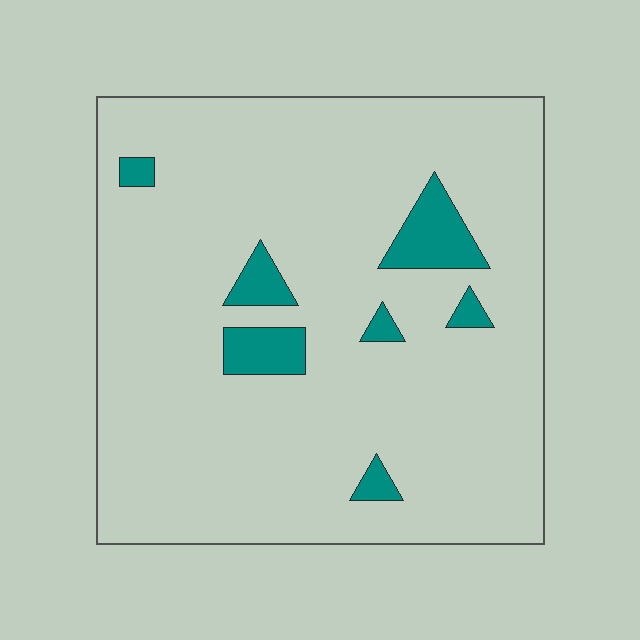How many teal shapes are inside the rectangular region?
7.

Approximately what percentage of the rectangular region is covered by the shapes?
Approximately 10%.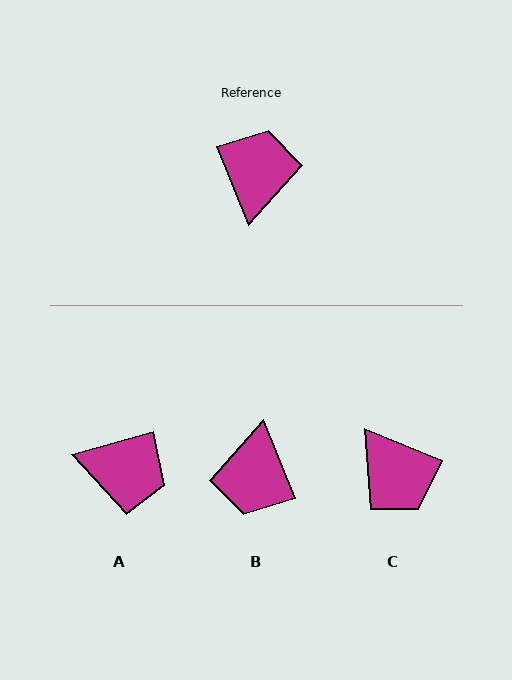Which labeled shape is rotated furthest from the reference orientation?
B, about 180 degrees away.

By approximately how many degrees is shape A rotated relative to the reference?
Approximately 96 degrees clockwise.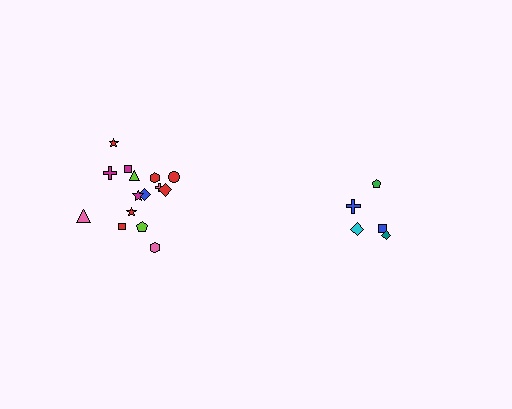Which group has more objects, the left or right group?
The left group.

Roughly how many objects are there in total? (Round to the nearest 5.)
Roughly 20 objects in total.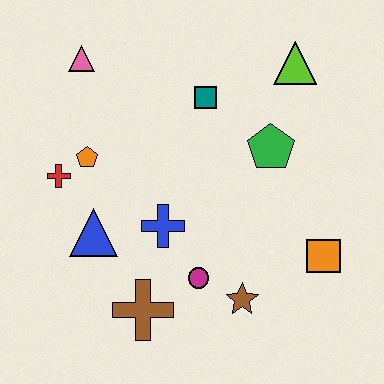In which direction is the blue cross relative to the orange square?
The blue cross is to the left of the orange square.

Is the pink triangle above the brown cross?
Yes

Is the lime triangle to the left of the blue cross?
No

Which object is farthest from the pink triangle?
The orange square is farthest from the pink triangle.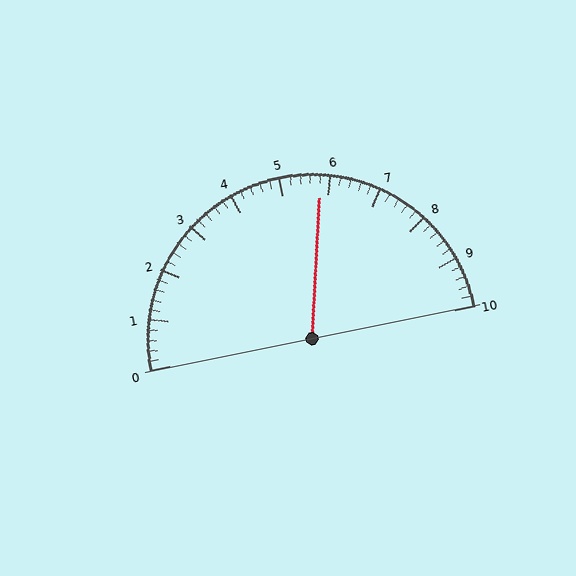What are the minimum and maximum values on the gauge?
The gauge ranges from 0 to 10.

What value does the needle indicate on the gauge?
The needle indicates approximately 5.8.